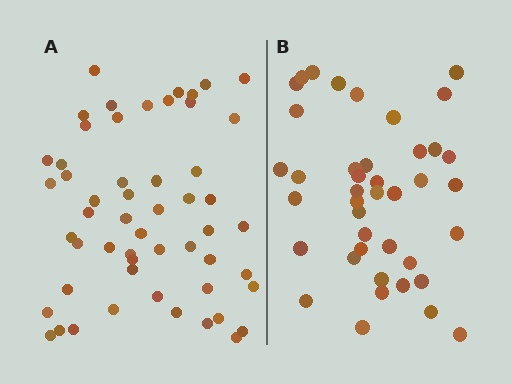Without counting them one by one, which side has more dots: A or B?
Region A (the left region) has more dots.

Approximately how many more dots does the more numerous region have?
Region A has approximately 15 more dots than region B.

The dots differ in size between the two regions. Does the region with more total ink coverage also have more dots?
No. Region B has more total ink coverage because its dots are larger, but region A actually contains more individual dots. Total area can be misleading — the number of items is what matters here.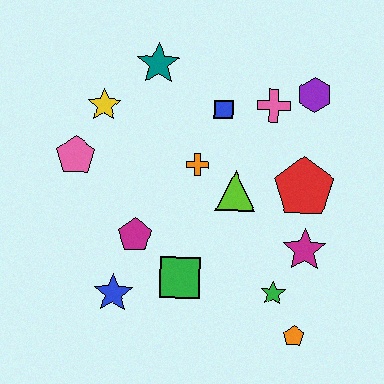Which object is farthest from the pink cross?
The blue star is farthest from the pink cross.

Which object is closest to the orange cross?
The lime triangle is closest to the orange cross.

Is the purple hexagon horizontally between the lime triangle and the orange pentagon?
No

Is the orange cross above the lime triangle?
Yes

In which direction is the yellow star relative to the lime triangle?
The yellow star is to the left of the lime triangle.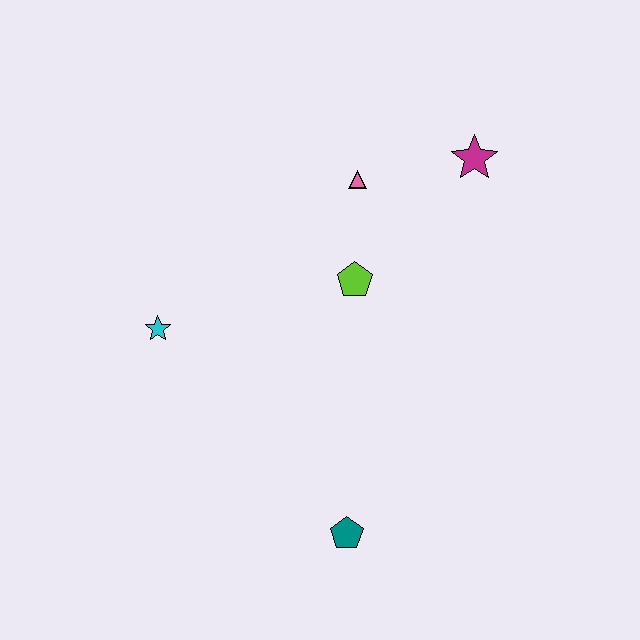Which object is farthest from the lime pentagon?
The teal pentagon is farthest from the lime pentagon.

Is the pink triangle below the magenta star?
Yes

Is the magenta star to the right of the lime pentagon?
Yes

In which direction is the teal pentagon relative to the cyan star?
The teal pentagon is below the cyan star.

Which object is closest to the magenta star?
The pink triangle is closest to the magenta star.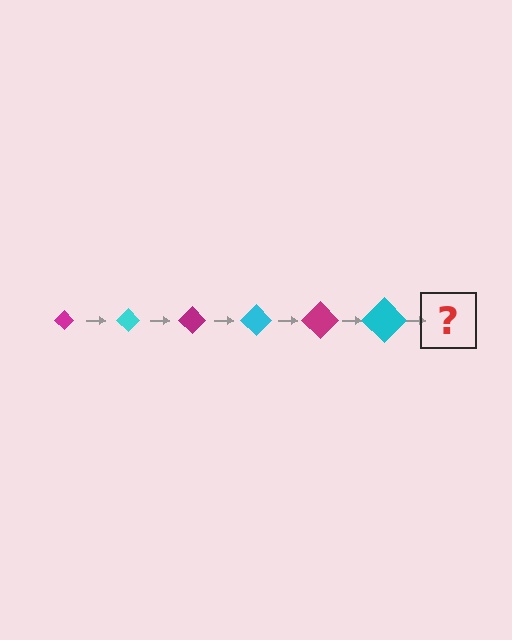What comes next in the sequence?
The next element should be a magenta diamond, larger than the previous one.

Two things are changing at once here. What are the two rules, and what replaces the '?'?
The two rules are that the diamond grows larger each step and the color cycles through magenta and cyan. The '?' should be a magenta diamond, larger than the previous one.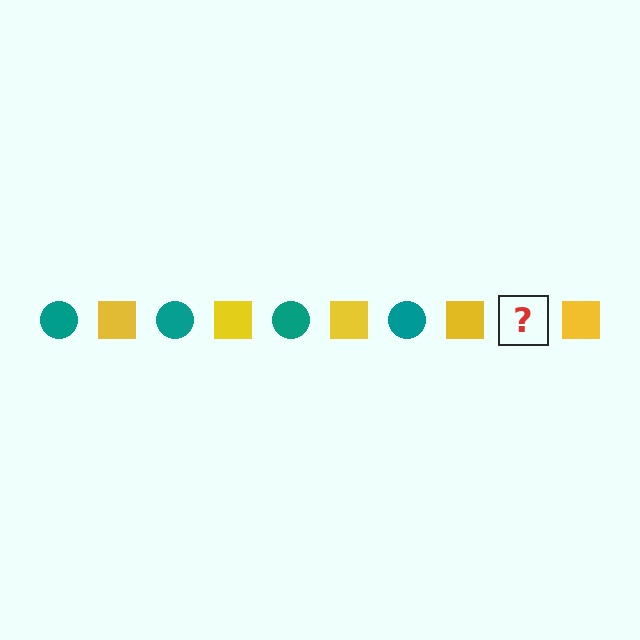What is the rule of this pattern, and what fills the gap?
The rule is that the pattern alternates between teal circle and yellow square. The gap should be filled with a teal circle.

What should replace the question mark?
The question mark should be replaced with a teal circle.